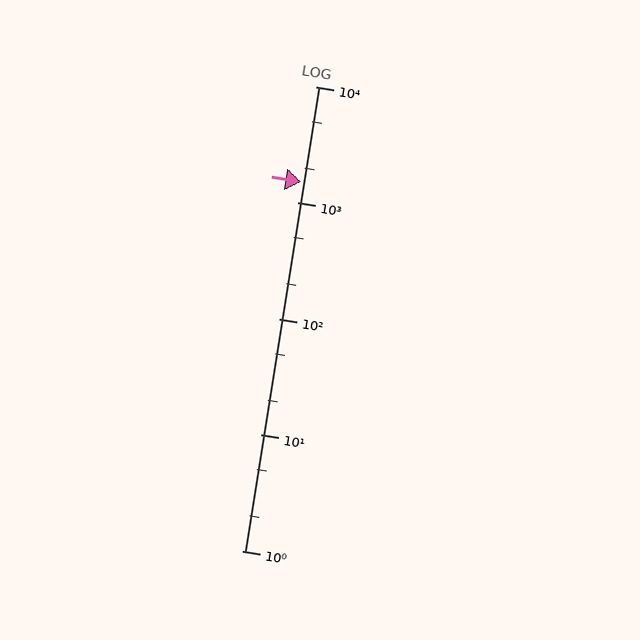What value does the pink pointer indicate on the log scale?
The pointer indicates approximately 1500.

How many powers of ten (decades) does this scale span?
The scale spans 4 decades, from 1 to 10000.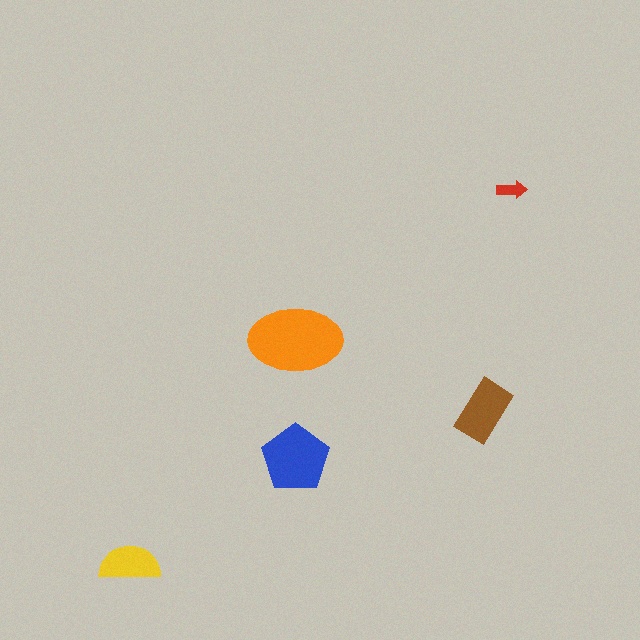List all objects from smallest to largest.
The red arrow, the yellow semicircle, the brown rectangle, the blue pentagon, the orange ellipse.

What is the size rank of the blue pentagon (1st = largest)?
2nd.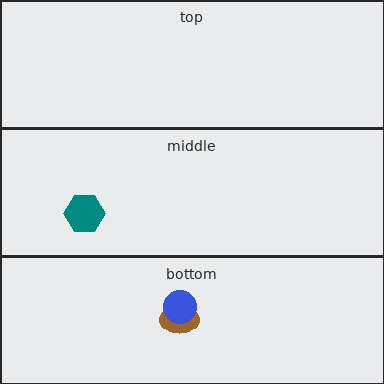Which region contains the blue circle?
The bottom region.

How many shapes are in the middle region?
1.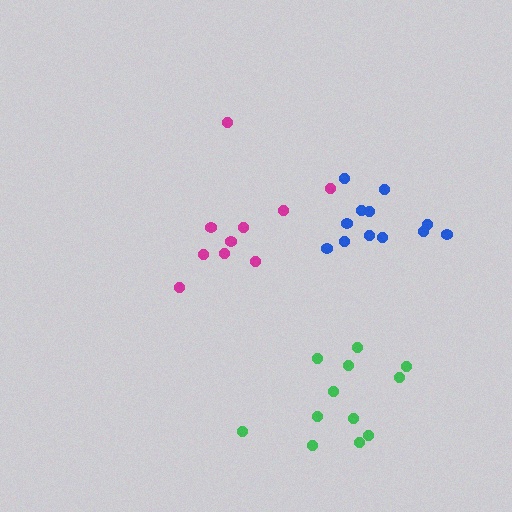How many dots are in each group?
Group 1: 12 dots, Group 2: 10 dots, Group 3: 12 dots (34 total).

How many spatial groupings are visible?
There are 3 spatial groupings.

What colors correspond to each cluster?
The clusters are colored: green, magenta, blue.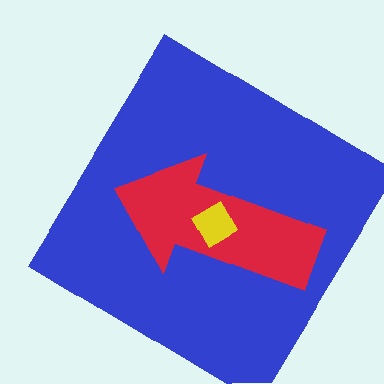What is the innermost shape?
The yellow diamond.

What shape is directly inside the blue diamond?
The red arrow.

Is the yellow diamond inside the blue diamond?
Yes.